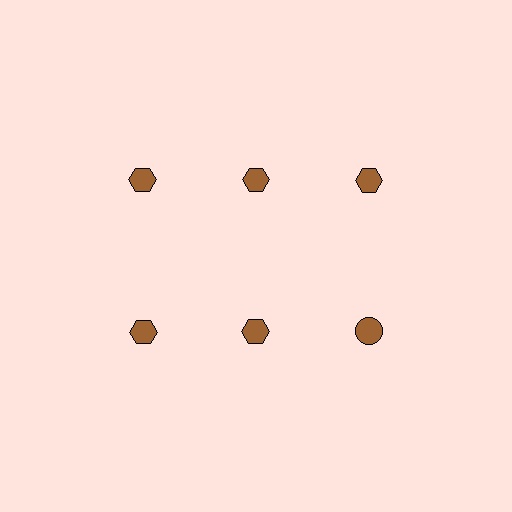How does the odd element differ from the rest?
It has a different shape: circle instead of hexagon.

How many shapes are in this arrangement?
There are 6 shapes arranged in a grid pattern.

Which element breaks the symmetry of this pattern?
The brown circle in the second row, center column breaks the symmetry. All other shapes are brown hexagons.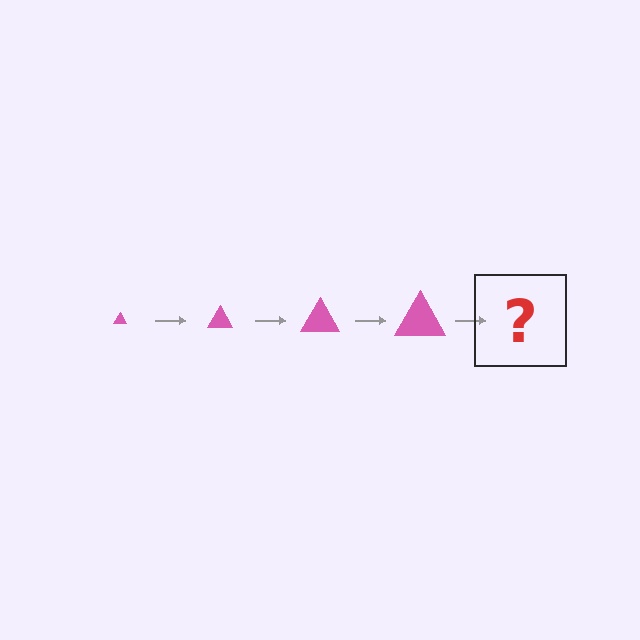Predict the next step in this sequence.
The next step is a pink triangle, larger than the previous one.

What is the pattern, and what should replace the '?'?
The pattern is that the triangle gets progressively larger each step. The '?' should be a pink triangle, larger than the previous one.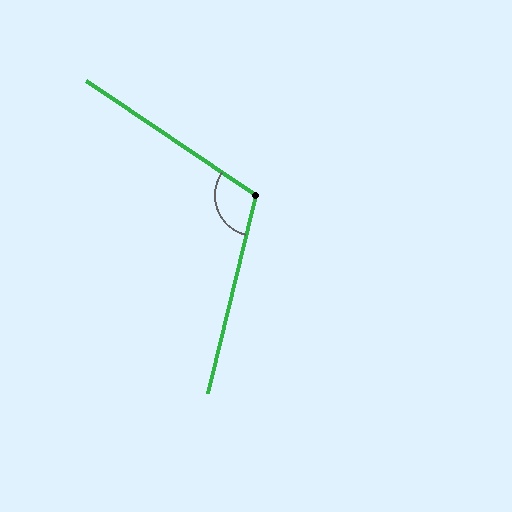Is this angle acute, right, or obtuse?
It is obtuse.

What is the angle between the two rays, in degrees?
Approximately 110 degrees.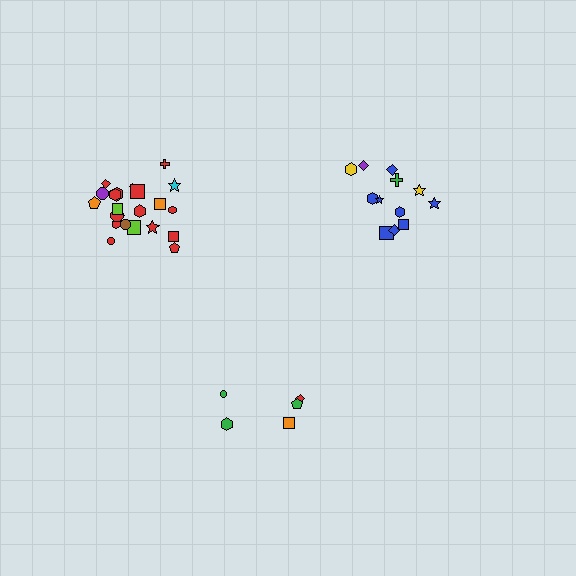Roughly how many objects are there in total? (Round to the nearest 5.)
Roughly 40 objects in total.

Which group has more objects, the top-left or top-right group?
The top-left group.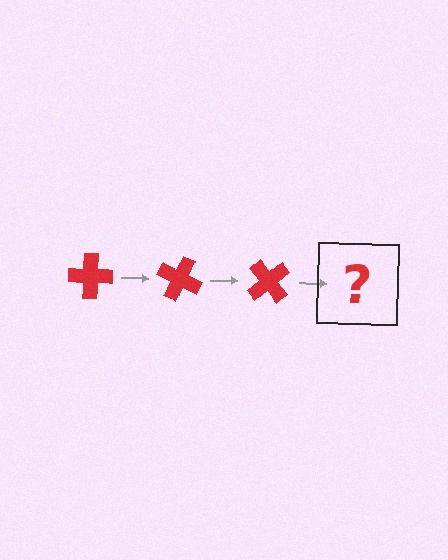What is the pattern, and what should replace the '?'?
The pattern is that the cross rotates 25 degrees each step. The '?' should be a red cross rotated 75 degrees.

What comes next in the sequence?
The next element should be a red cross rotated 75 degrees.